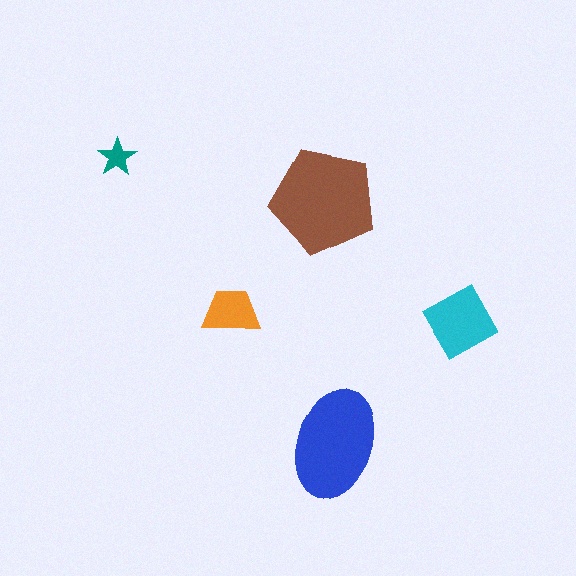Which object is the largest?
The brown pentagon.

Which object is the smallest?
The teal star.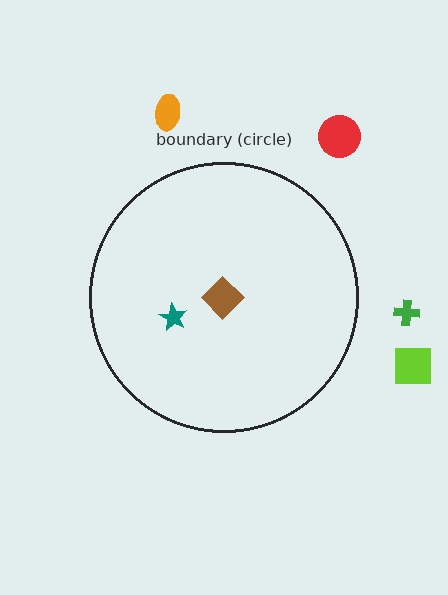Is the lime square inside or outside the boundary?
Outside.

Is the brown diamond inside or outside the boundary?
Inside.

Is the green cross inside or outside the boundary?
Outside.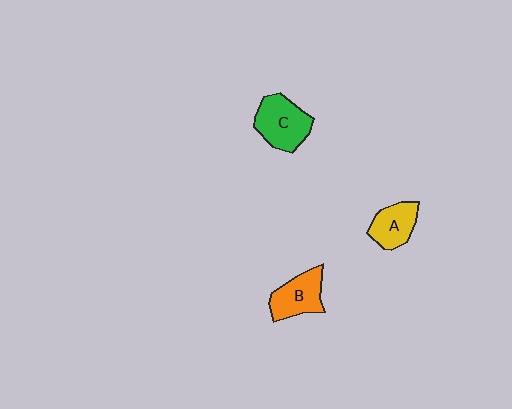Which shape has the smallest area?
Shape A (yellow).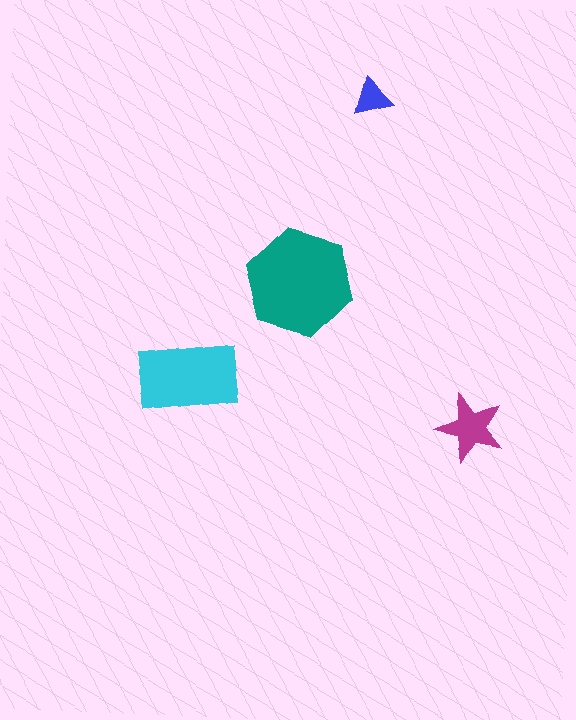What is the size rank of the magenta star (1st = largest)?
3rd.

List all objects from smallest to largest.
The blue triangle, the magenta star, the cyan rectangle, the teal hexagon.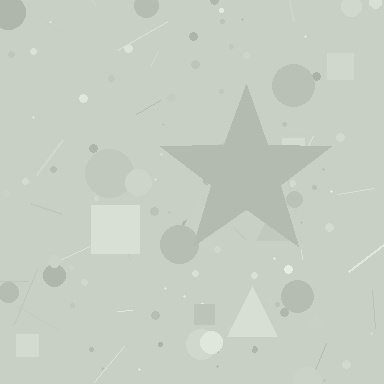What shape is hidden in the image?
A star is hidden in the image.